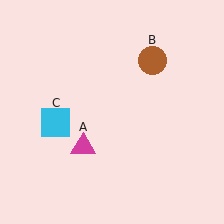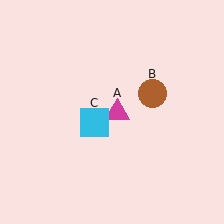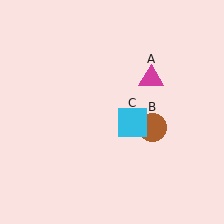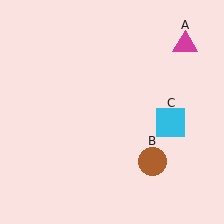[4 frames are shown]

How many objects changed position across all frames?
3 objects changed position: magenta triangle (object A), brown circle (object B), cyan square (object C).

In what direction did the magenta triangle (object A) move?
The magenta triangle (object A) moved up and to the right.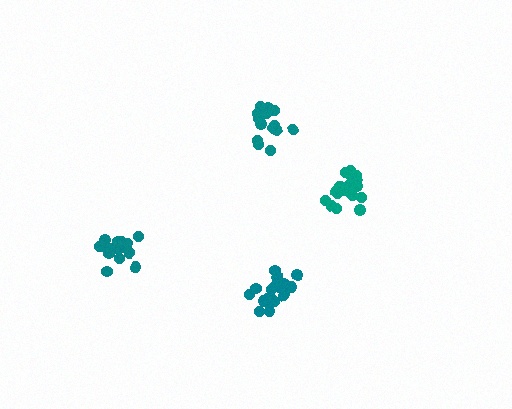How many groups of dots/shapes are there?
There are 4 groups.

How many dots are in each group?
Group 1: 16 dots, Group 2: 21 dots, Group 3: 15 dots, Group 4: 21 dots (73 total).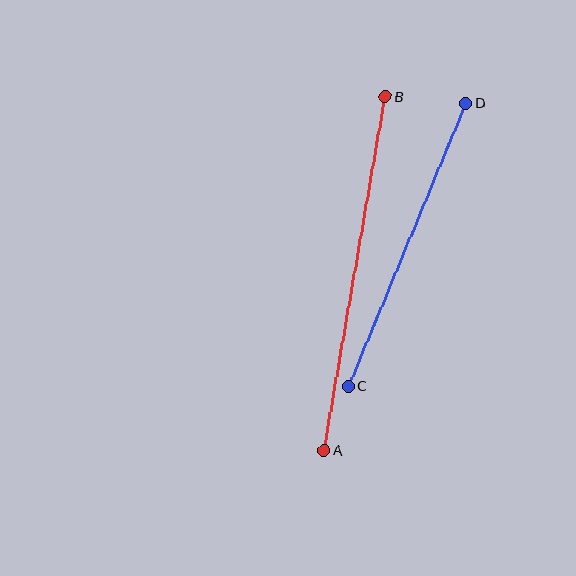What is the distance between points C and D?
The distance is approximately 306 pixels.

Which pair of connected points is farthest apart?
Points A and B are farthest apart.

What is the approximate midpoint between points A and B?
The midpoint is at approximately (355, 273) pixels.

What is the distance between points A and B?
The distance is approximately 359 pixels.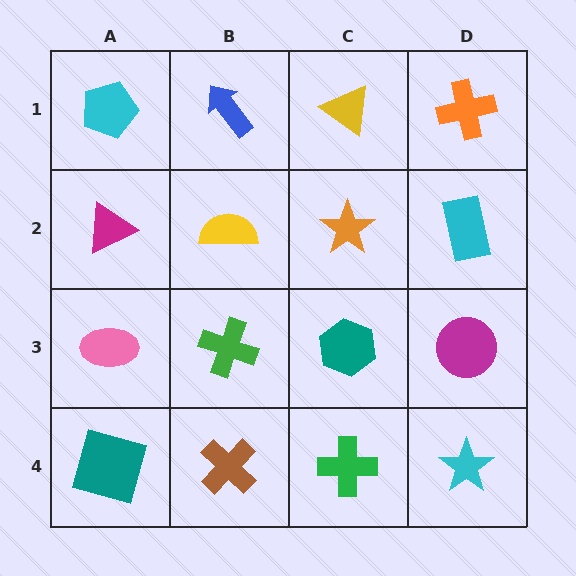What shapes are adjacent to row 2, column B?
A blue arrow (row 1, column B), a green cross (row 3, column B), a magenta triangle (row 2, column A), an orange star (row 2, column C).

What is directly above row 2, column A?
A cyan pentagon.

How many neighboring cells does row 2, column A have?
3.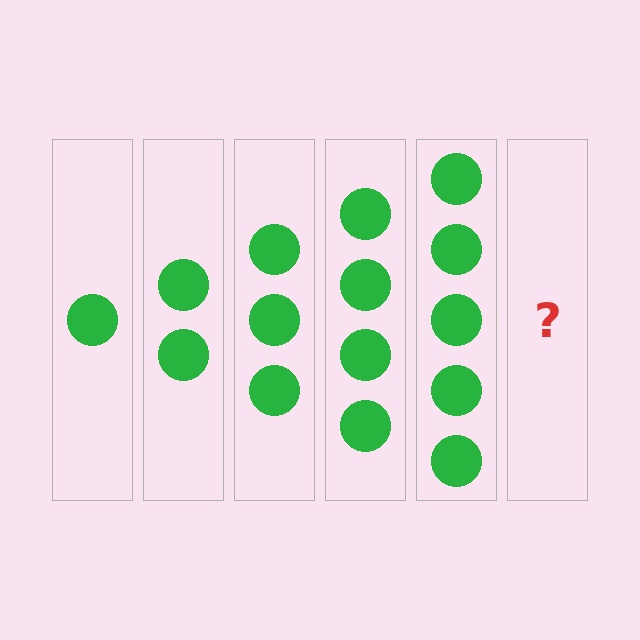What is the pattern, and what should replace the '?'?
The pattern is that each step adds one more circle. The '?' should be 6 circles.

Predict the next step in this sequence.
The next step is 6 circles.